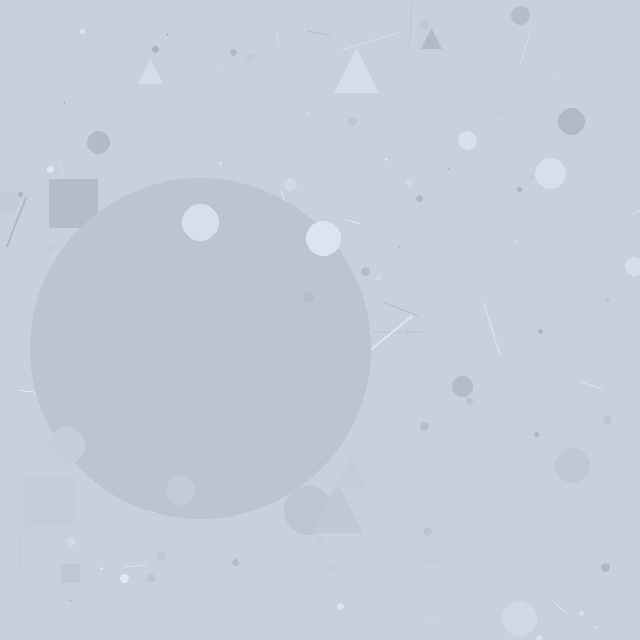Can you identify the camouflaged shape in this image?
The camouflaged shape is a circle.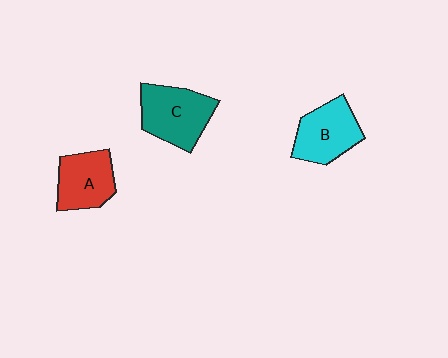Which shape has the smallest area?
Shape A (red).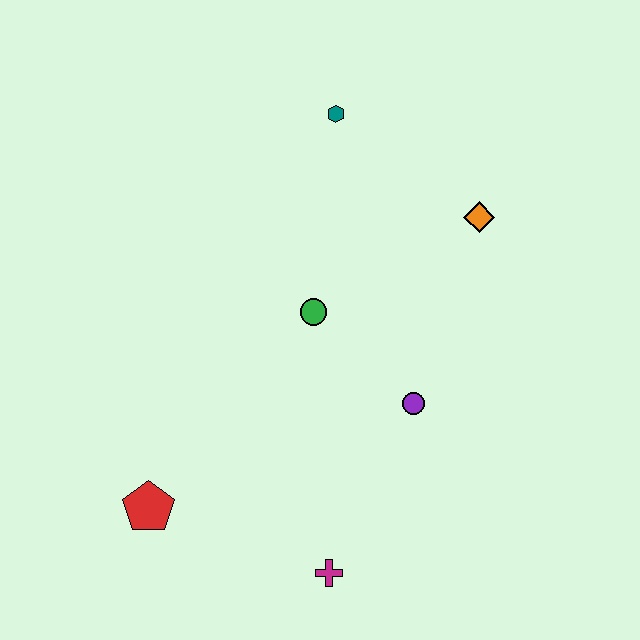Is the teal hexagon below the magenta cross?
No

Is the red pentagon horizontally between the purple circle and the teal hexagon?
No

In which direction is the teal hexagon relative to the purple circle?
The teal hexagon is above the purple circle.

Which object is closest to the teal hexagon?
The orange diamond is closest to the teal hexagon.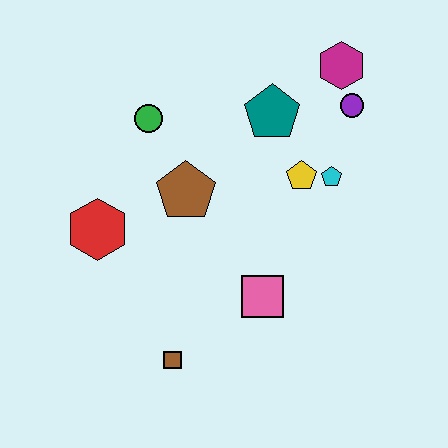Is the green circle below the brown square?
No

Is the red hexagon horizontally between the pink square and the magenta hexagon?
No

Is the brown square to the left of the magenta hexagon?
Yes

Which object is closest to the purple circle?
The magenta hexagon is closest to the purple circle.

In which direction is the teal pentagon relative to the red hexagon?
The teal pentagon is to the right of the red hexagon.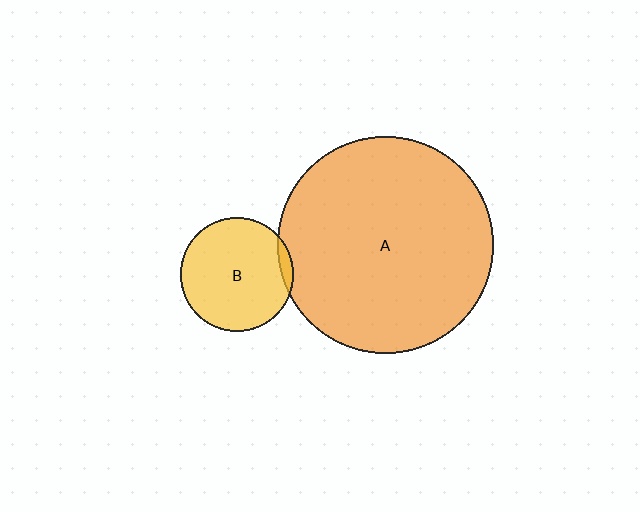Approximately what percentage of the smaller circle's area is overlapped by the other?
Approximately 5%.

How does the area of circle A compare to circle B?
Approximately 3.6 times.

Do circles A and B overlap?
Yes.